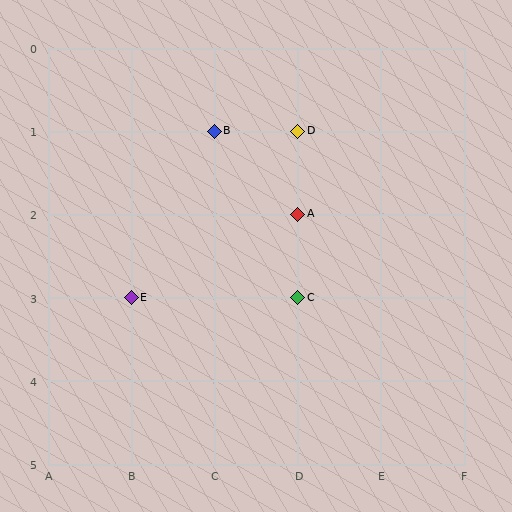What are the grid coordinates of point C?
Point C is at grid coordinates (D, 3).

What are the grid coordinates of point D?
Point D is at grid coordinates (D, 1).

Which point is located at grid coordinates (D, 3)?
Point C is at (D, 3).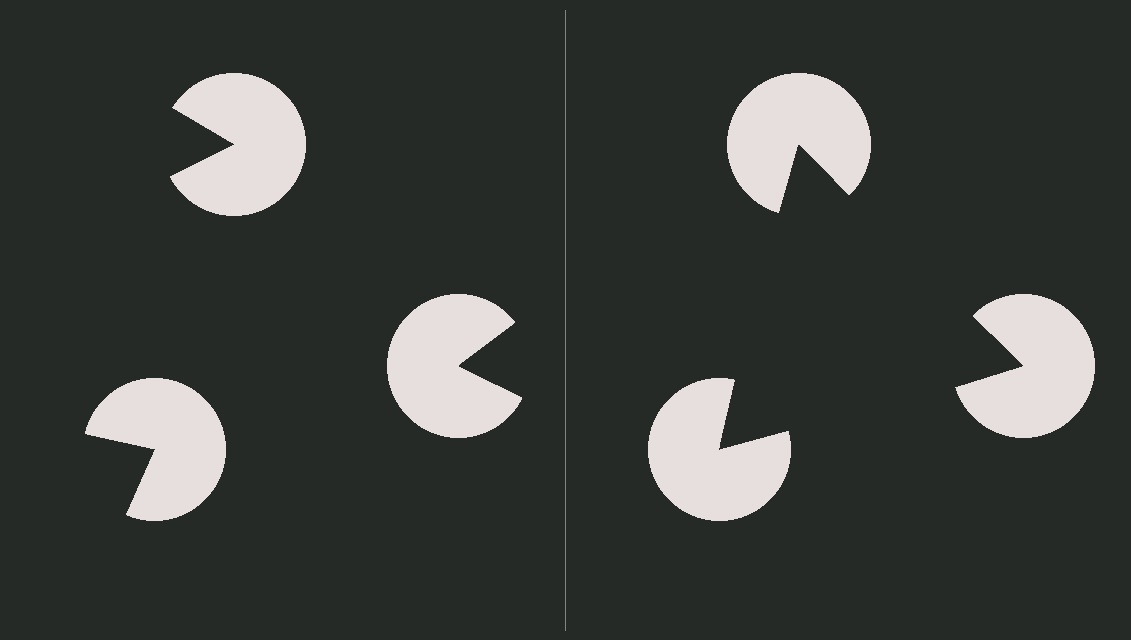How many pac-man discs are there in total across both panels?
6 — 3 on each side.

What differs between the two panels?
The pac-man discs are positioned identically on both sides; only the wedge orientations differ. On the right they align to a triangle; on the left they are misaligned.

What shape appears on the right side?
An illusory triangle.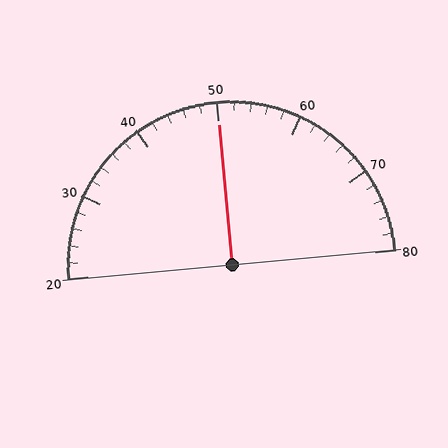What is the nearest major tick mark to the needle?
The nearest major tick mark is 50.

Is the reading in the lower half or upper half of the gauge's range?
The reading is in the upper half of the range (20 to 80).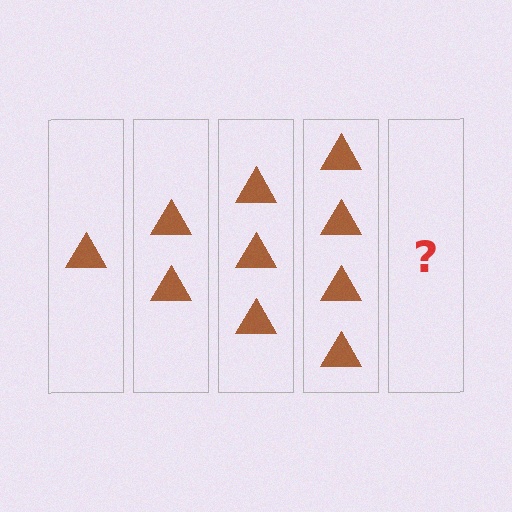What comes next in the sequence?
The next element should be 5 triangles.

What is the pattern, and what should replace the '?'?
The pattern is that each step adds one more triangle. The '?' should be 5 triangles.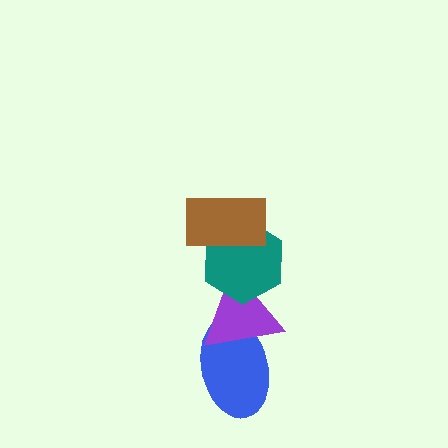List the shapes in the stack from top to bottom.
From top to bottom: the brown rectangle, the teal hexagon, the purple triangle, the blue ellipse.